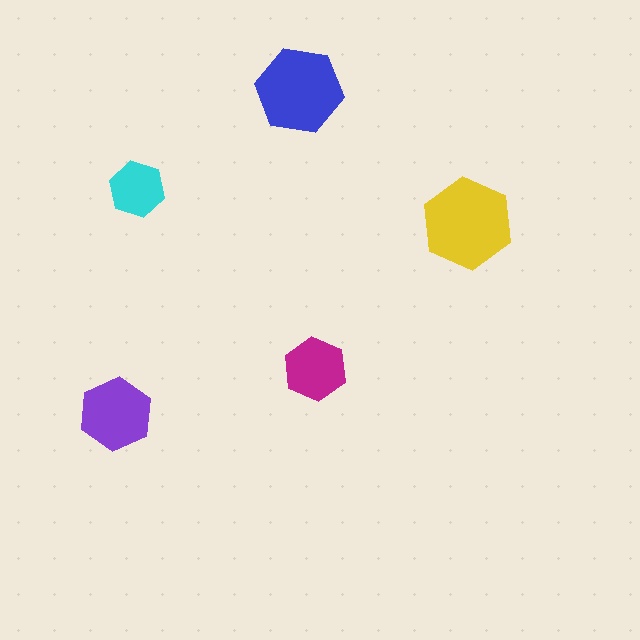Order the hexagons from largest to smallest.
the yellow one, the blue one, the purple one, the magenta one, the cyan one.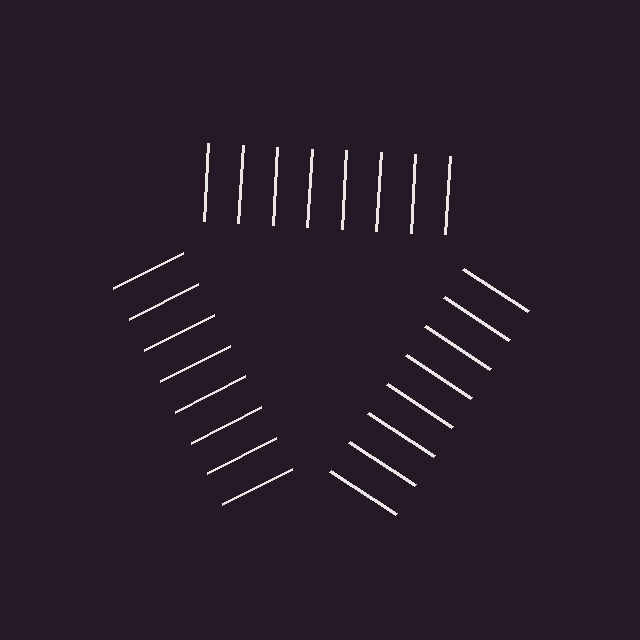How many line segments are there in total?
24 — 8 along each of the 3 edges.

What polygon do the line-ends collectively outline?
An illusory triangle — the line segments terminate on its edges but no continuous stroke is drawn.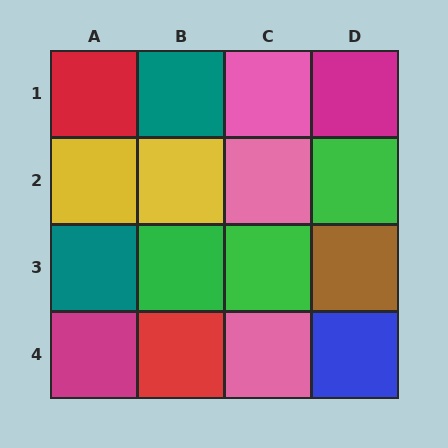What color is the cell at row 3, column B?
Green.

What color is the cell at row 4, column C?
Pink.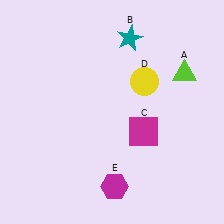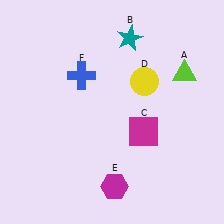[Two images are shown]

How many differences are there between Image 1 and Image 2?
There is 1 difference between the two images.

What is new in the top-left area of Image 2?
A blue cross (F) was added in the top-left area of Image 2.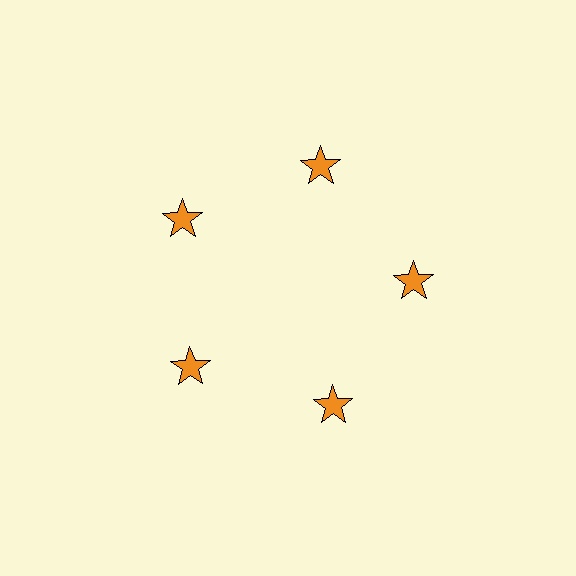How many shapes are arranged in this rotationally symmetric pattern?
There are 5 shapes, arranged in 5 groups of 1.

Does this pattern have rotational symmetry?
Yes, this pattern has 5-fold rotational symmetry. It looks the same after rotating 72 degrees around the center.